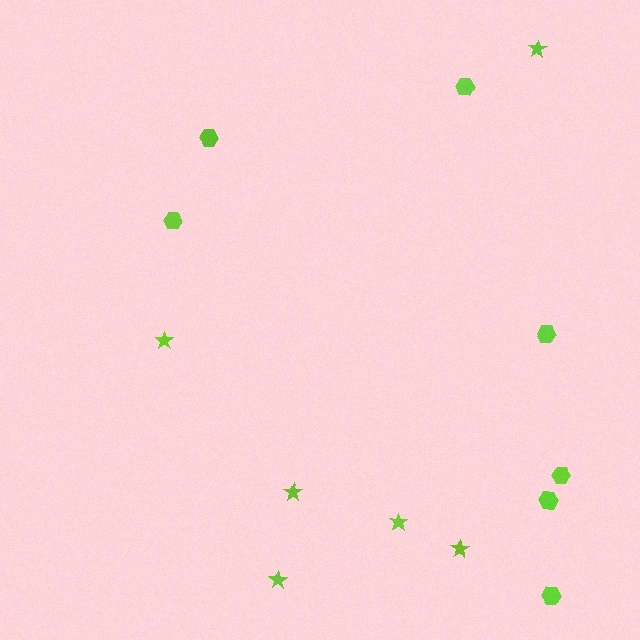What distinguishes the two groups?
There are 2 groups: one group of hexagons (7) and one group of stars (6).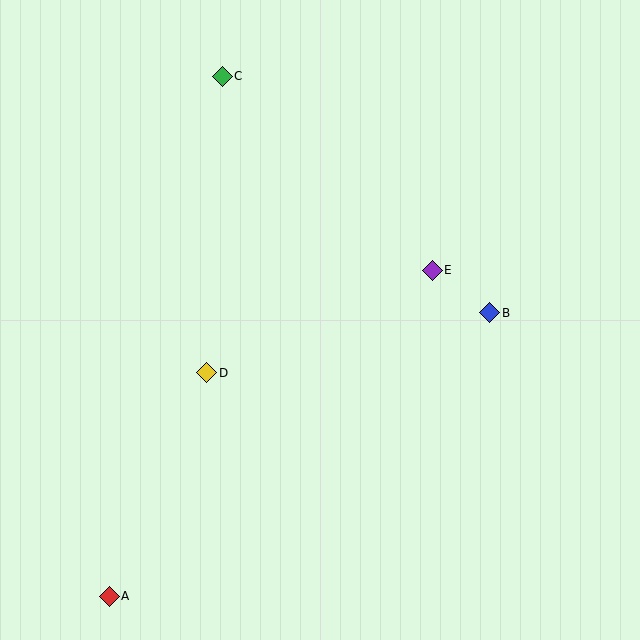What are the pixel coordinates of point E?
Point E is at (432, 270).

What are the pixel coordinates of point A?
Point A is at (109, 596).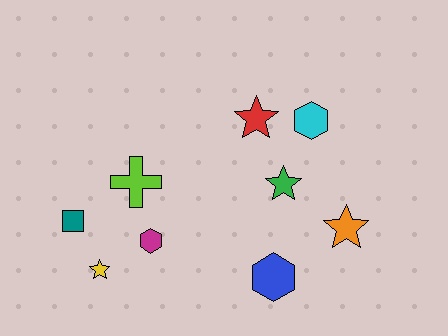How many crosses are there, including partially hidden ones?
There is 1 cross.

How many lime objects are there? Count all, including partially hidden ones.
There is 1 lime object.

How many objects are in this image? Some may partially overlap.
There are 9 objects.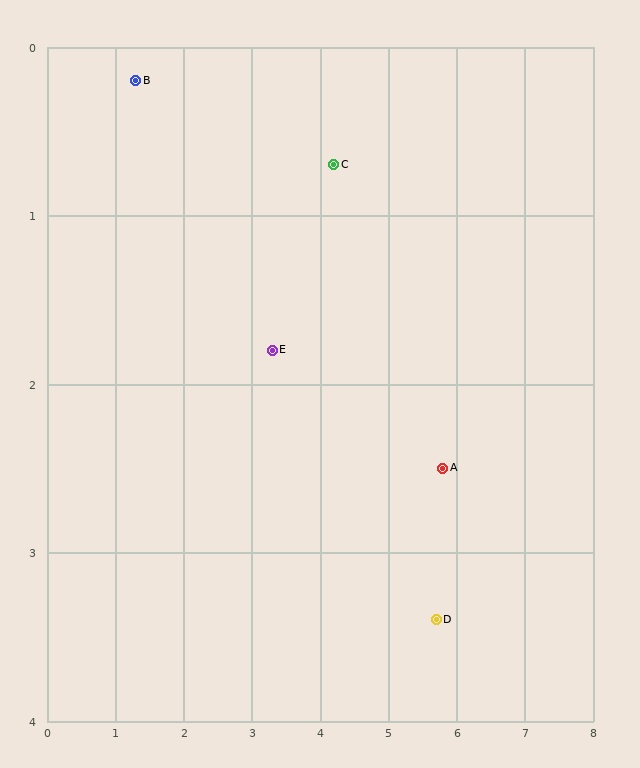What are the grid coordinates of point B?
Point B is at approximately (1.3, 0.2).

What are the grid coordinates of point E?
Point E is at approximately (3.3, 1.8).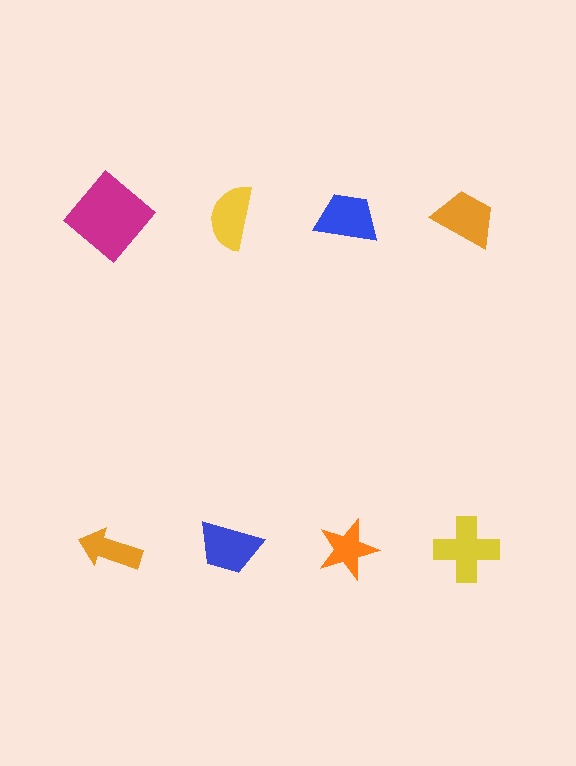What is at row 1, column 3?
A blue trapezoid.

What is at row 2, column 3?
An orange star.